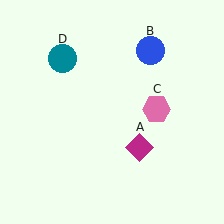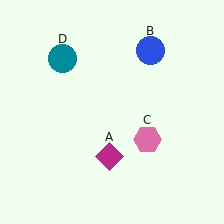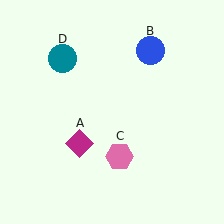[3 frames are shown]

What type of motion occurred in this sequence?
The magenta diamond (object A), pink hexagon (object C) rotated clockwise around the center of the scene.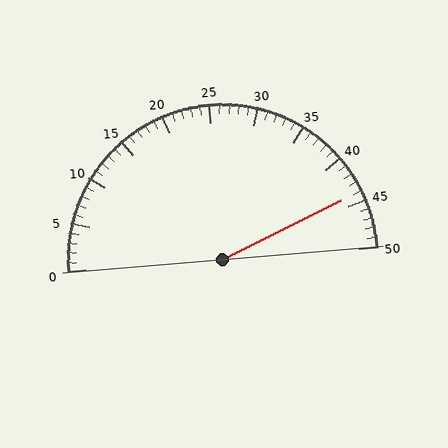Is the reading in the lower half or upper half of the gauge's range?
The reading is in the upper half of the range (0 to 50).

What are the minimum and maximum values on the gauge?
The gauge ranges from 0 to 50.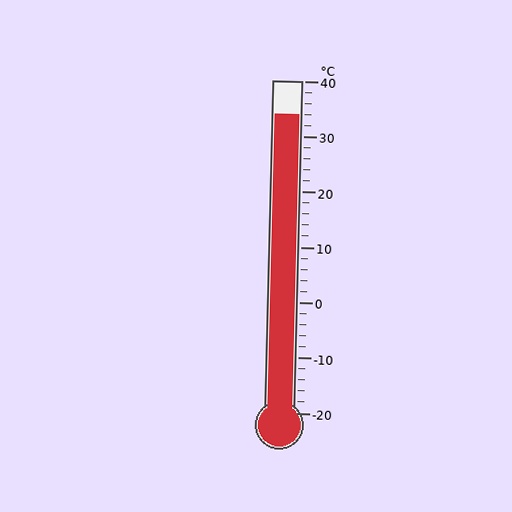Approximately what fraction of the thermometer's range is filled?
The thermometer is filled to approximately 90% of its range.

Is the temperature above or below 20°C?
The temperature is above 20°C.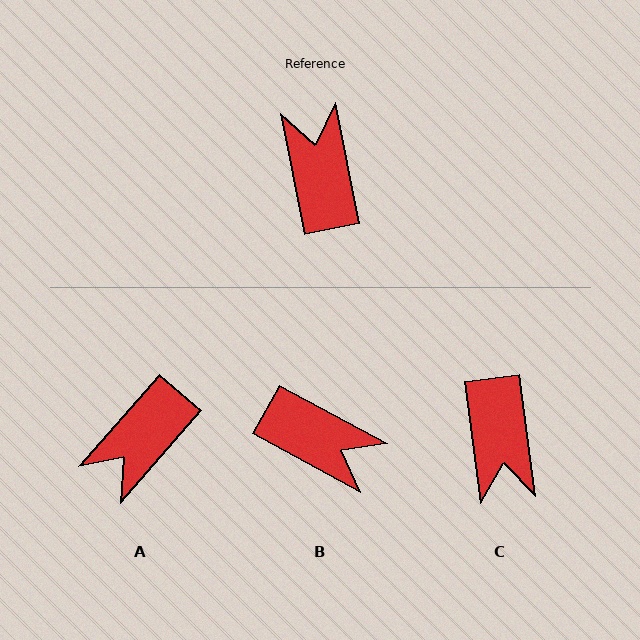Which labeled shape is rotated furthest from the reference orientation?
C, about 176 degrees away.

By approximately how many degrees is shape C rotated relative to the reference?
Approximately 176 degrees counter-clockwise.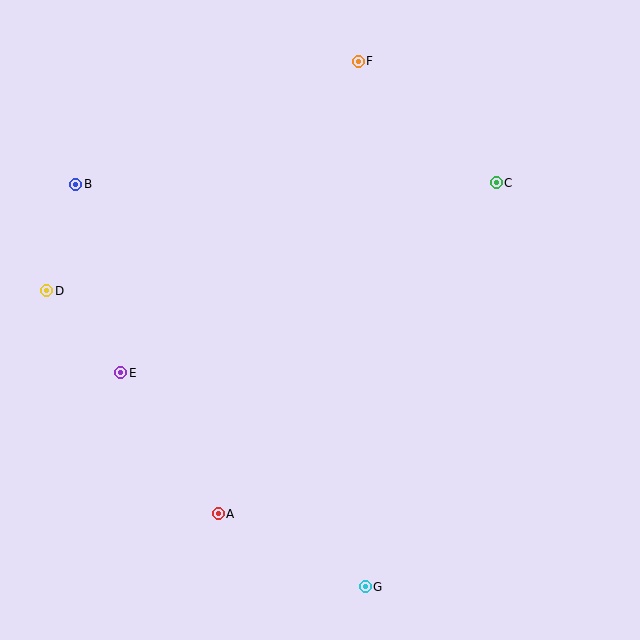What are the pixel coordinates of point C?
Point C is at (496, 183).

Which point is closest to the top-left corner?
Point B is closest to the top-left corner.